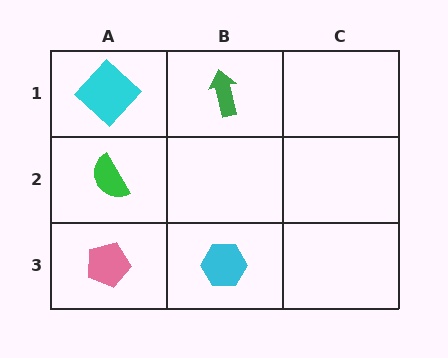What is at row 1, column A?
A cyan diamond.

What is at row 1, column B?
A green arrow.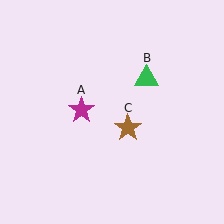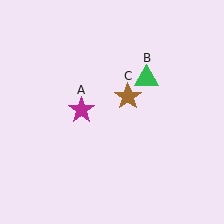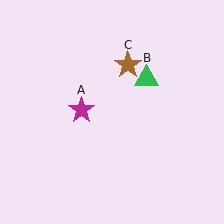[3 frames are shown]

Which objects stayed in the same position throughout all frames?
Magenta star (object A) and green triangle (object B) remained stationary.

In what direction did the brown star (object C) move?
The brown star (object C) moved up.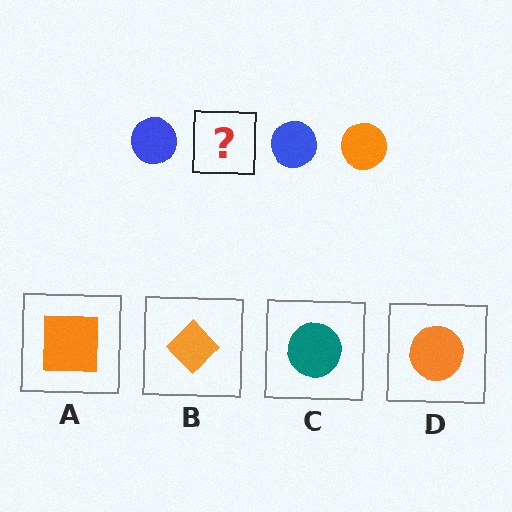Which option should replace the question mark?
Option D.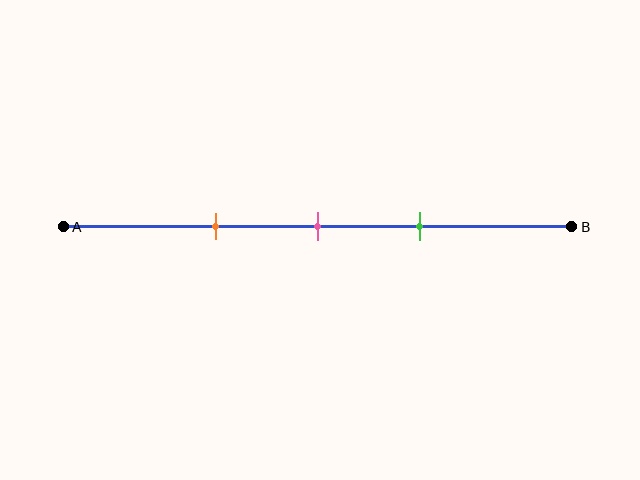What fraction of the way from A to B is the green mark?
The green mark is approximately 70% (0.7) of the way from A to B.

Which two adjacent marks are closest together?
The pink and green marks are the closest adjacent pair.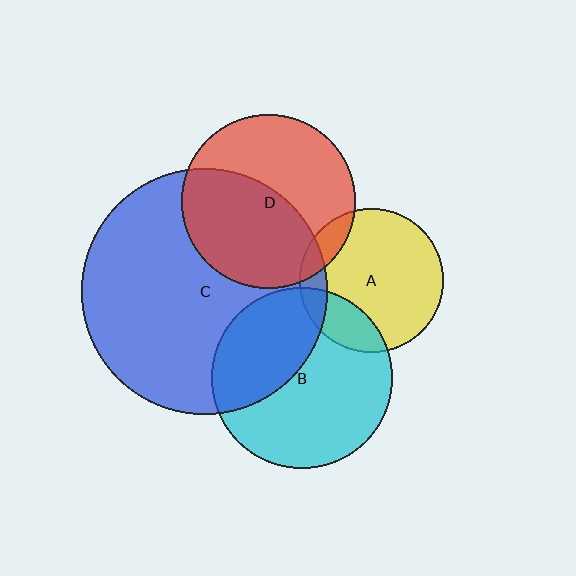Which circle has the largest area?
Circle C (blue).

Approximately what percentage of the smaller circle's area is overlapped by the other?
Approximately 20%.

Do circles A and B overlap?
Yes.